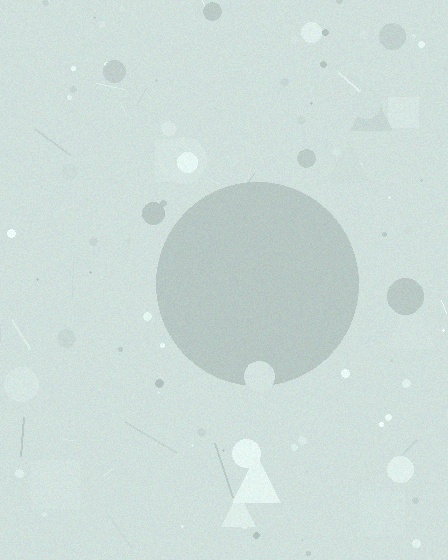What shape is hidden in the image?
A circle is hidden in the image.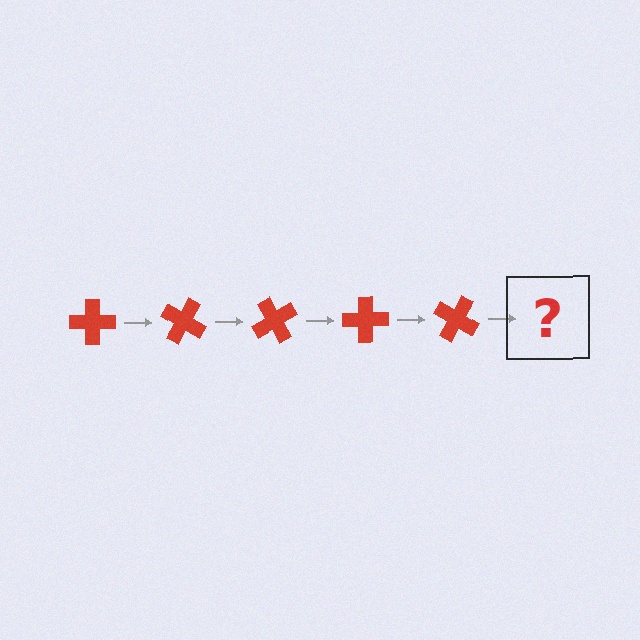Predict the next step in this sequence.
The next step is a red cross rotated 150 degrees.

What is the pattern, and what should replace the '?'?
The pattern is that the cross rotates 30 degrees each step. The '?' should be a red cross rotated 150 degrees.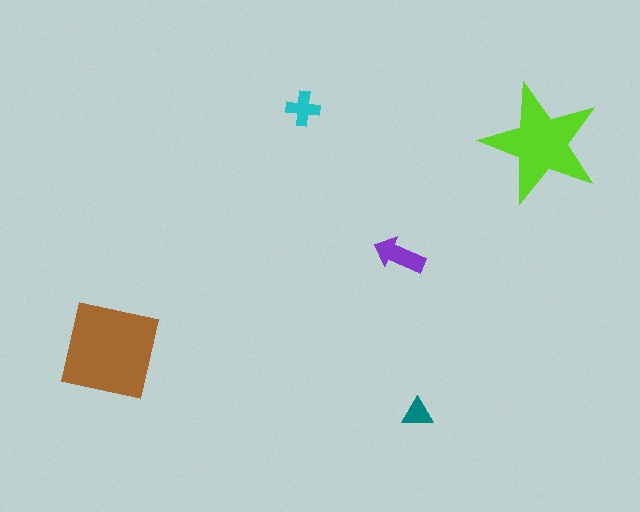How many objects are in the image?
There are 5 objects in the image.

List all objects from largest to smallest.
The brown square, the lime star, the purple arrow, the cyan cross, the teal triangle.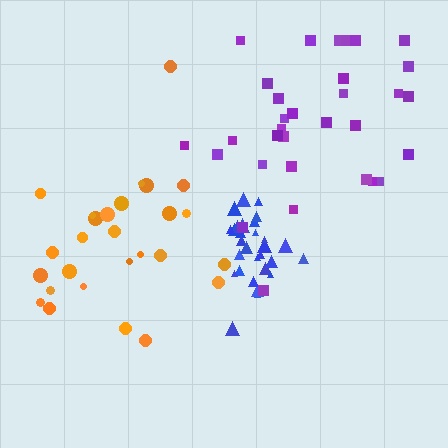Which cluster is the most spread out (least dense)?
Purple.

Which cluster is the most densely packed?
Blue.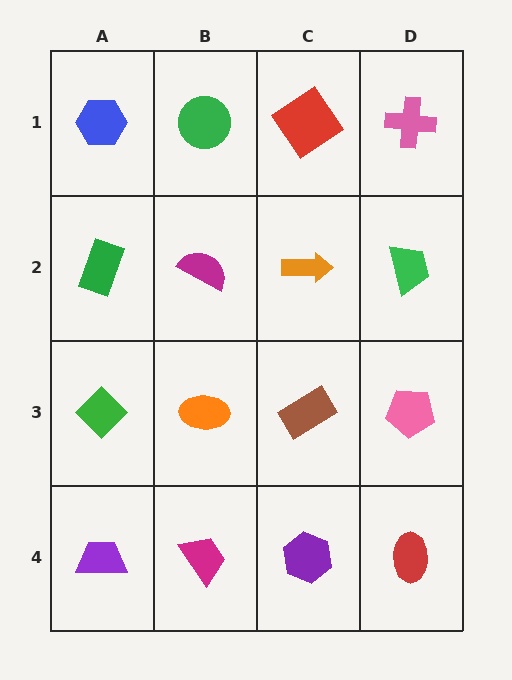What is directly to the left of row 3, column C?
An orange ellipse.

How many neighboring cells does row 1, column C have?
3.